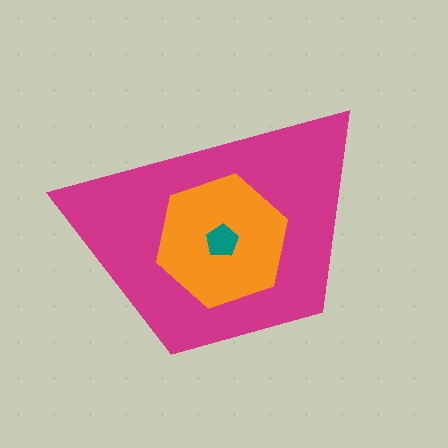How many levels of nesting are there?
3.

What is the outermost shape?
The magenta trapezoid.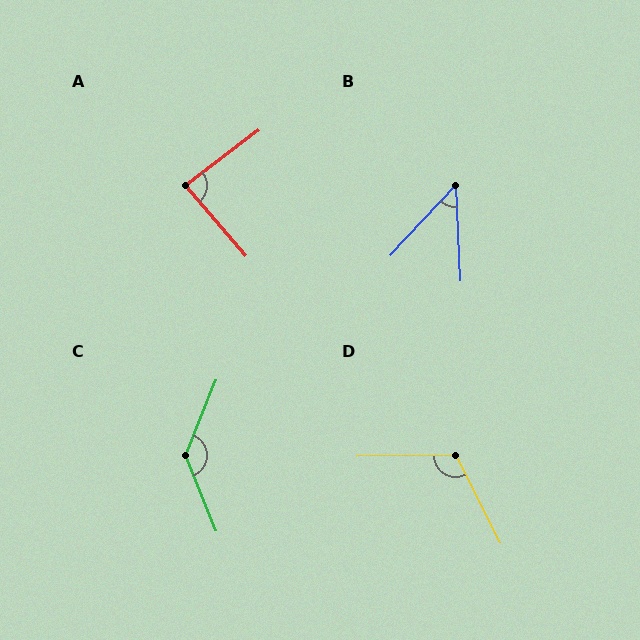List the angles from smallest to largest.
B (46°), A (86°), D (116°), C (136°).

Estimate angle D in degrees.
Approximately 116 degrees.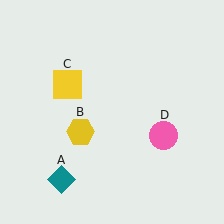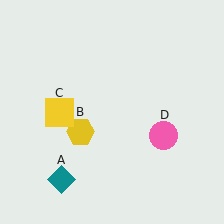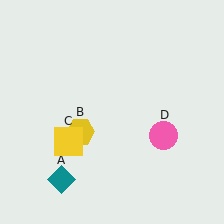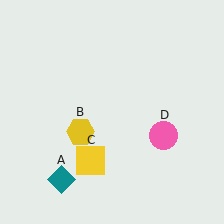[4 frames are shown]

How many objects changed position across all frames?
1 object changed position: yellow square (object C).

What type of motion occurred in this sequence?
The yellow square (object C) rotated counterclockwise around the center of the scene.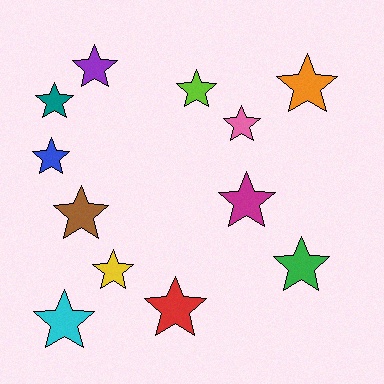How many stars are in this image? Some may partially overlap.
There are 12 stars.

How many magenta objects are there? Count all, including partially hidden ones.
There is 1 magenta object.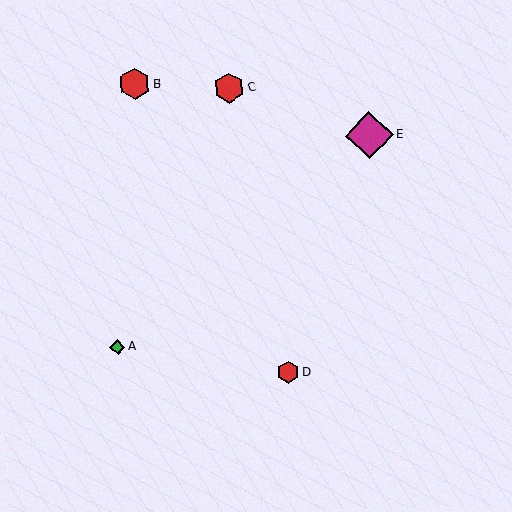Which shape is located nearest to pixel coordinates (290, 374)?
The red hexagon (labeled D) at (288, 372) is nearest to that location.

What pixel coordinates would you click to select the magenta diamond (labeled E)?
Click at (369, 135) to select the magenta diamond E.